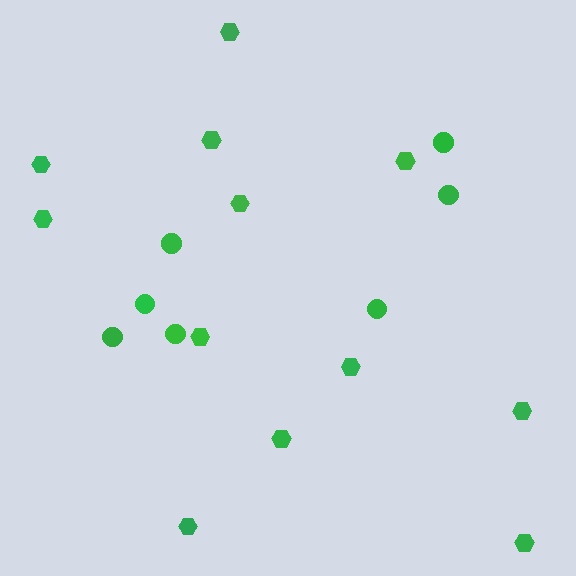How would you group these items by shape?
There are 2 groups: one group of hexagons (12) and one group of circles (7).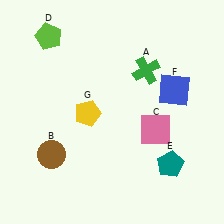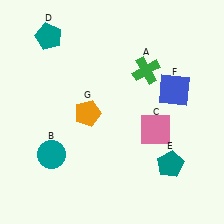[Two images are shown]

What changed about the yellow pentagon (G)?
In Image 1, G is yellow. In Image 2, it changed to orange.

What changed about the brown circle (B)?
In Image 1, B is brown. In Image 2, it changed to teal.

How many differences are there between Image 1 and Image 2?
There are 3 differences between the two images.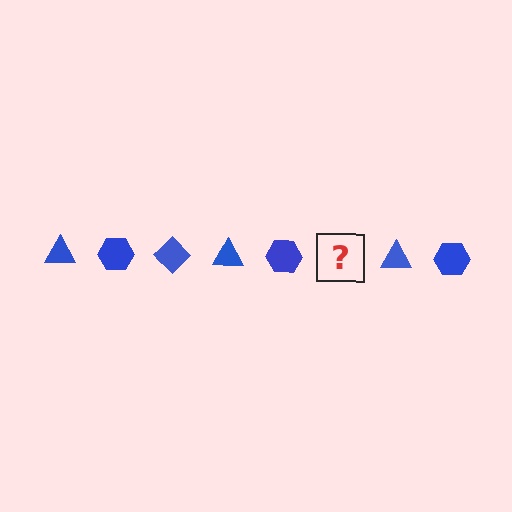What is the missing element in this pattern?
The missing element is a blue diamond.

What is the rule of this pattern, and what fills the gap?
The rule is that the pattern cycles through triangle, hexagon, diamond shapes in blue. The gap should be filled with a blue diamond.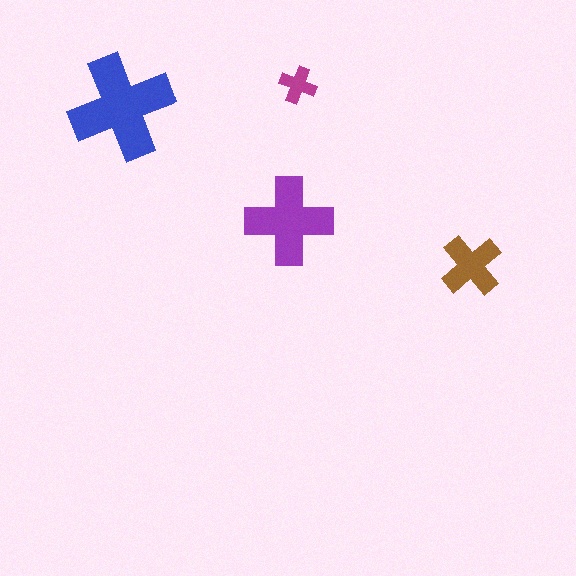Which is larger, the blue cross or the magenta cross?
The blue one.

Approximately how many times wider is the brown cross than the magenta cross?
About 1.5 times wider.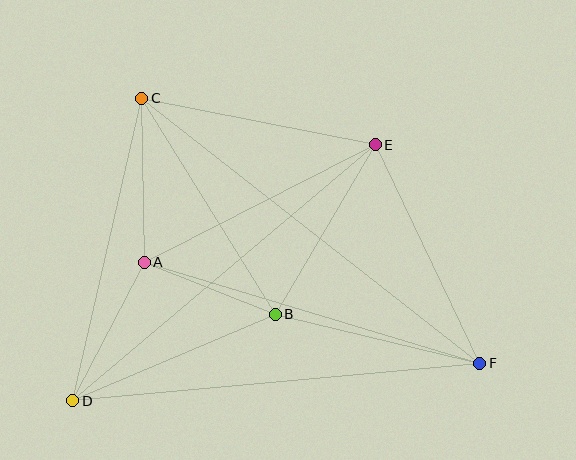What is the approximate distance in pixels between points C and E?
The distance between C and E is approximately 238 pixels.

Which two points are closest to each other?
Points A and B are closest to each other.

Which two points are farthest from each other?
Points C and F are farthest from each other.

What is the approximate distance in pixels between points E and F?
The distance between E and F is approximately 242 pixels.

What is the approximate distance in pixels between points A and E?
The distance between A and E is approximately 259 pixels.